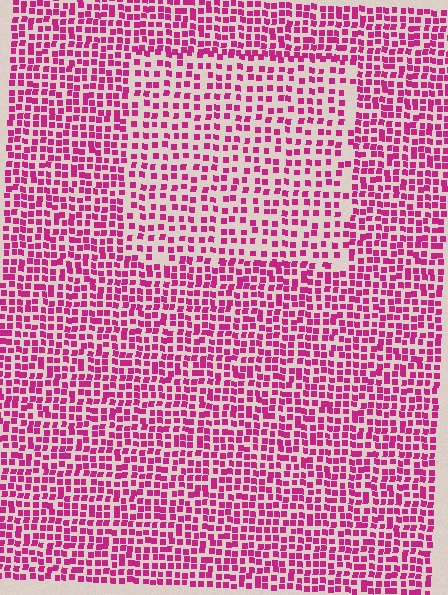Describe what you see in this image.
The image contains small magenta elements arranged at two different densities. A rectangle-shaped region is visible where the elements are less densely packed than the surrounding area.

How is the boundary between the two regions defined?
The boundary is defined by a change in element density (approximately 1.6x ratio). All elements are the same color, size, and shape.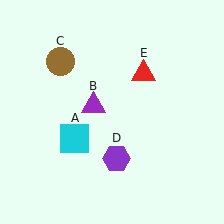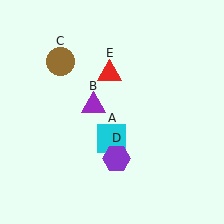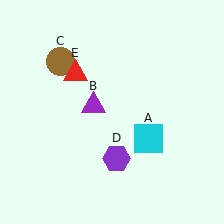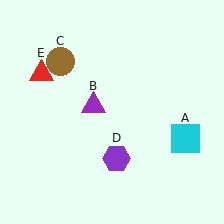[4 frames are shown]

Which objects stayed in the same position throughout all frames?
Purple triangle (object B) and brown circle (object C) and purple hexagon (object D) remained stationary.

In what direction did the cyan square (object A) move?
The cyan square (object A) moved right.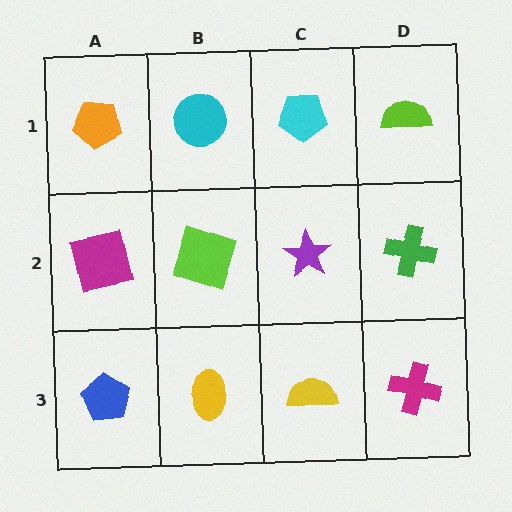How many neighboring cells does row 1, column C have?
3.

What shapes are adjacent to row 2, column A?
An orange pentagon (row 1, column A), a blue pentagon (row 3, column A), a lime square (row 2, column B).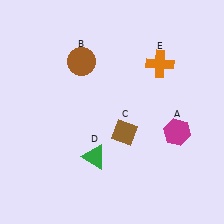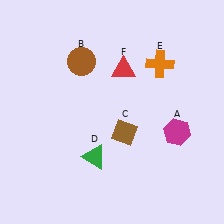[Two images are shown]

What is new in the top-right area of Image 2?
A red triangle (F) was added in the top-right area of Image 2.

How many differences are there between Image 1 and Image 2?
There is 1 difference between the two images.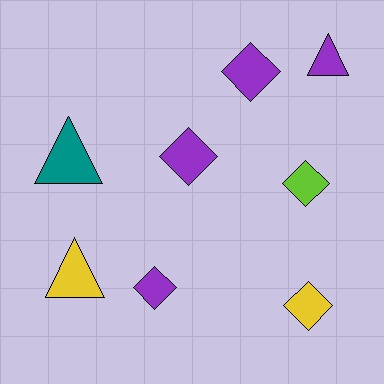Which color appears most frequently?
Purple, with 4 objects.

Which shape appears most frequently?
Diamond, with 5 objects.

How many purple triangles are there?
There is 1 purple triangle.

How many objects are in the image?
There are 8 objects.